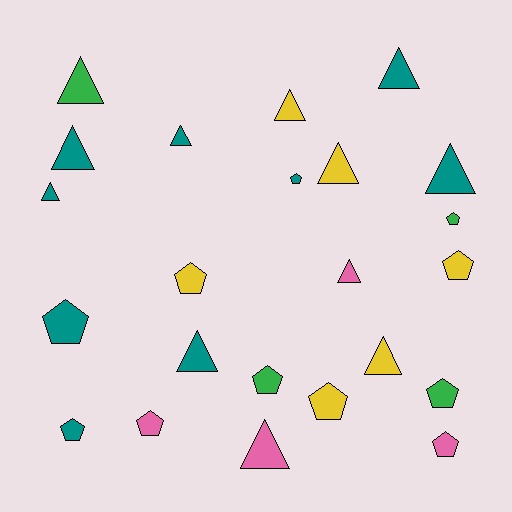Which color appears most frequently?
Teal, with 9 objects.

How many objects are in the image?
There are 23 objects.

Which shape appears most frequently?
Triangle, with 12 objects.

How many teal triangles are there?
There are 6 teal triangles.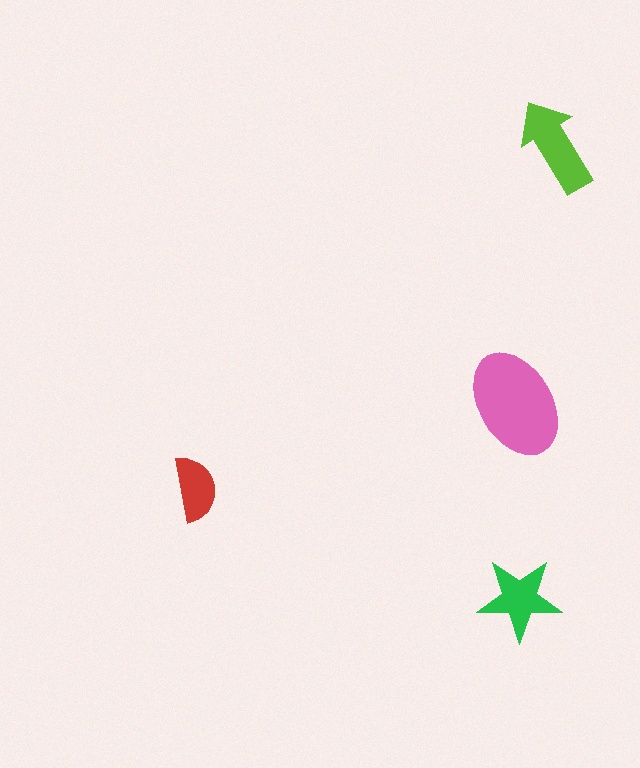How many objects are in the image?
There are 4 objects in the image.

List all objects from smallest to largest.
The red semicircle, the green star, the lime arrow, the pink ellipse.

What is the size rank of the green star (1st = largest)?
3rd.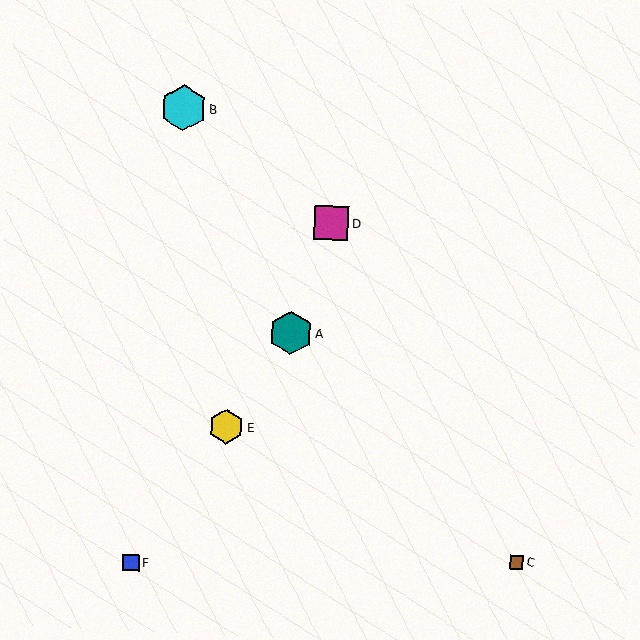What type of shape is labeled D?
Shape D is a magenta square.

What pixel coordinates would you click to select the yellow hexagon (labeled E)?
Click at (226, 426) to select the yellow hexagon E.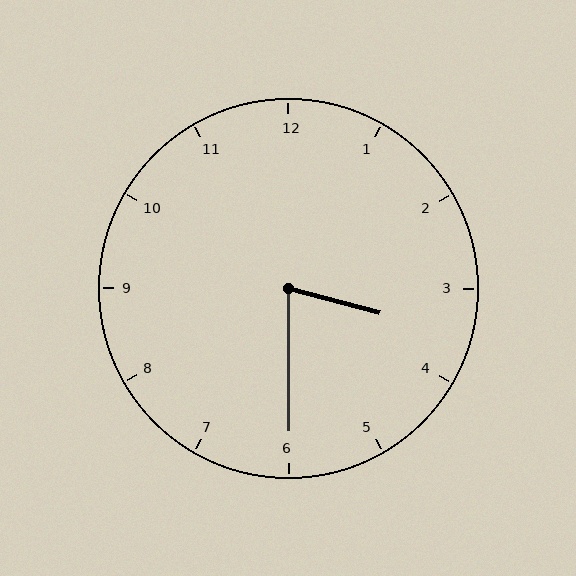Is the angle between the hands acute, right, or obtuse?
It is acute.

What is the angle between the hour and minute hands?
Approximately 75 degrees.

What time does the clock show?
3:30.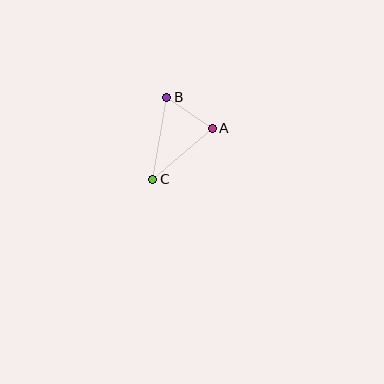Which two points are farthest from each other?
Points B and C are farthest from each other.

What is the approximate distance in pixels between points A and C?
The distance between A and C is approximately 78 pixels.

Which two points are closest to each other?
Points A and B are closest to each other.